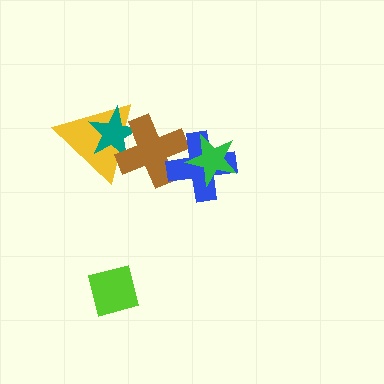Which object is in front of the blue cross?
The green star is in front of the blue cross.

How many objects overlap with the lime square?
0 objects overlap with the lime square.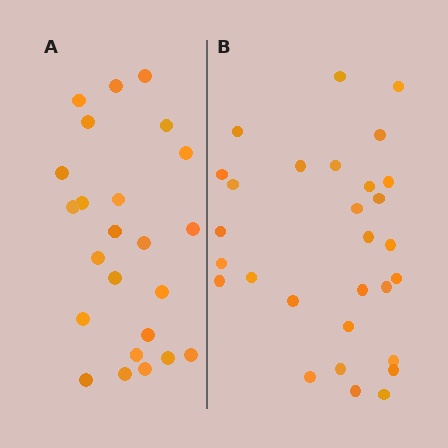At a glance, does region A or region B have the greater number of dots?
Region B (the right region) has more dots.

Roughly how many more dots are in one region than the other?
Region B has about 5 more dots than region A.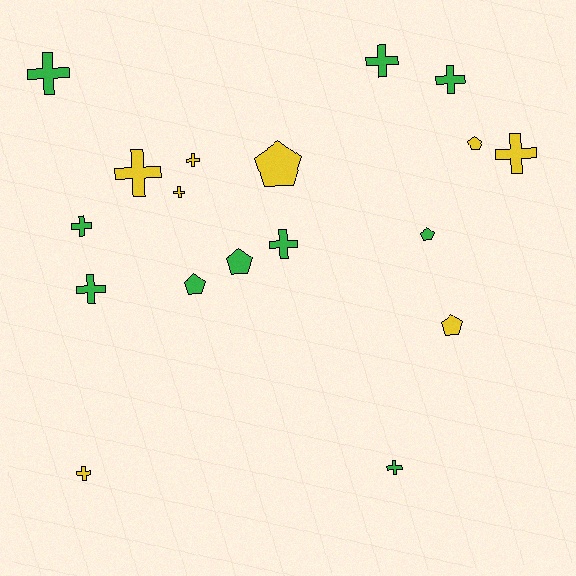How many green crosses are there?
There are 7 green crosses.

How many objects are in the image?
There are 18 objects.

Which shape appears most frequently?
Cross, with 12 objects.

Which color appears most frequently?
Green, with 10 objects.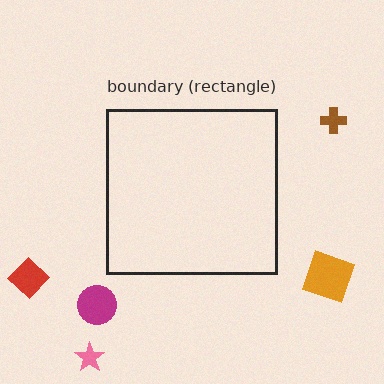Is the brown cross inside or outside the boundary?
Outside.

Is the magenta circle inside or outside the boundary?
Outside.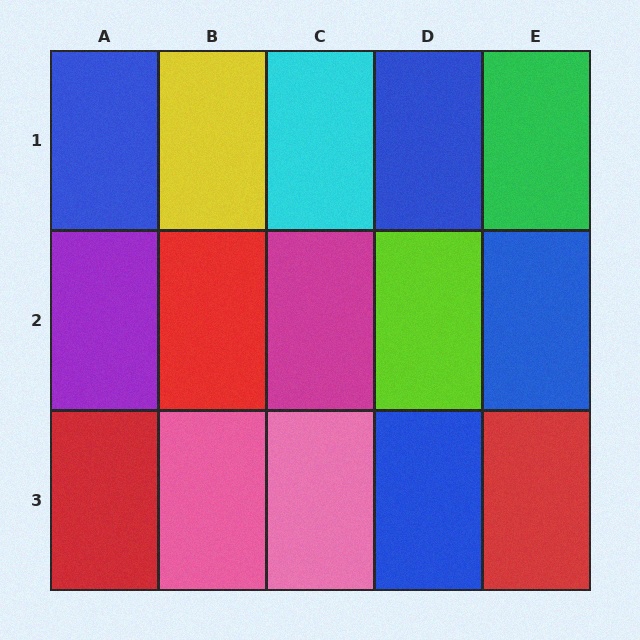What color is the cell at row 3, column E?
Red.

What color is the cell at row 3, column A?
Red.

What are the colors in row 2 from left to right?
Purple, red, magenta, lime, blue.